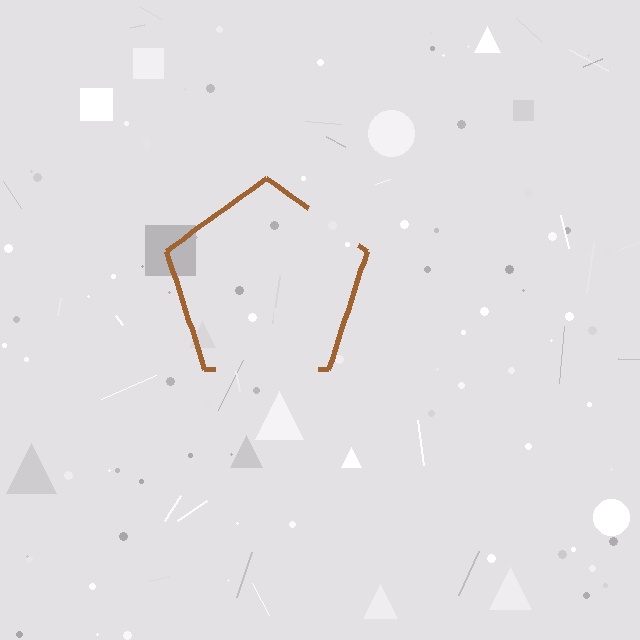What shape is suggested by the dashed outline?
The dashed outline suggests a pentagon.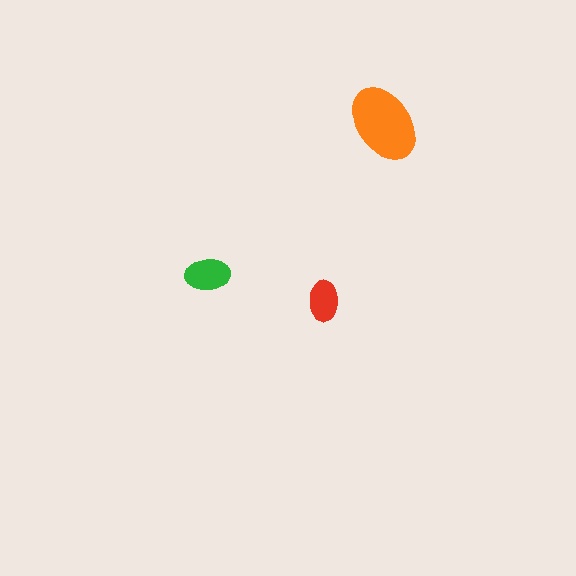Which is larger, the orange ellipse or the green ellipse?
The orange one.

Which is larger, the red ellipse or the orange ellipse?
The orange one.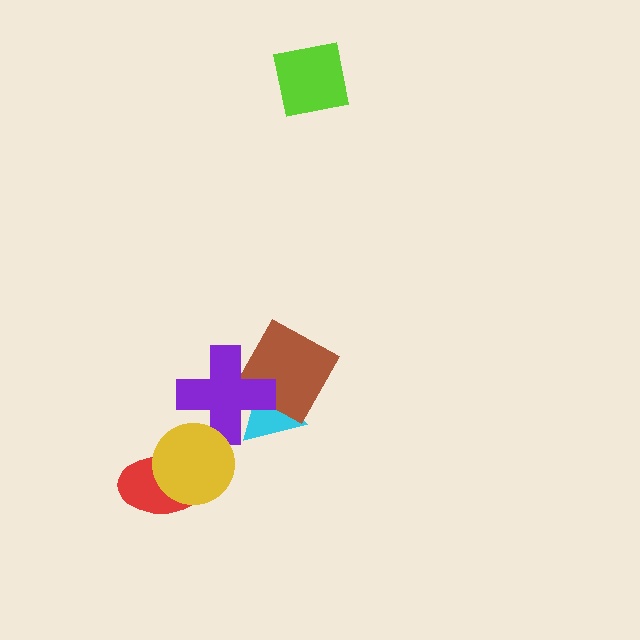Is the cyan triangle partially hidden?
Yes, it is partially covered by another shape.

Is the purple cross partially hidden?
Yes, it is partially covered by another shape.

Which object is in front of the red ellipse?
The yellow circle is in front of the red ellipse.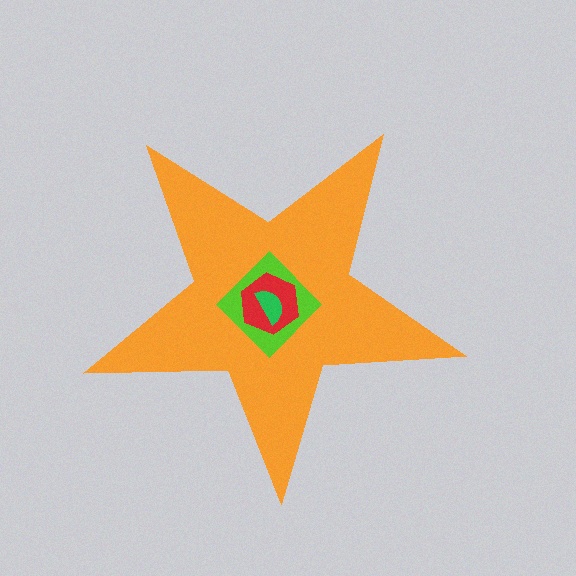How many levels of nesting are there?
4.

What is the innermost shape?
The green semicircle.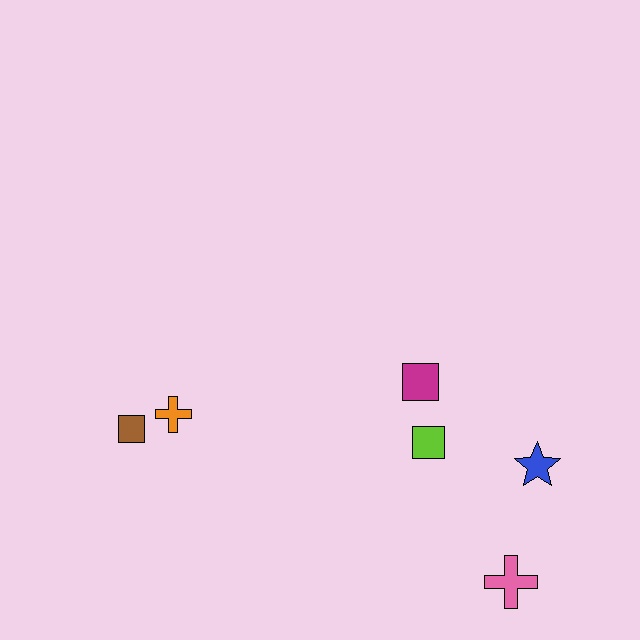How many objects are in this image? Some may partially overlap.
There are 6 objects.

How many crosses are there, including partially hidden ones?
There are 2 crosses.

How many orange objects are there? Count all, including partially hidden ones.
There is 1 orange object.